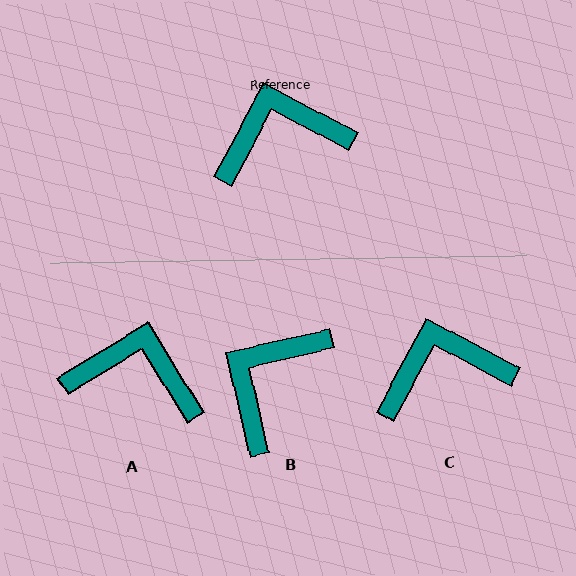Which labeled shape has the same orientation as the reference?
C.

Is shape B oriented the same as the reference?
No, it is off by about 41 degrees.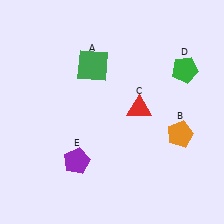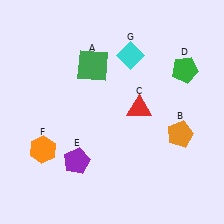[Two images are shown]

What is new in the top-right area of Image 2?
A cyan diamond (G) was added in the top-right area of Image 2.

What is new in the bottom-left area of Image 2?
An orange hexagon (F) was added in the bottom-left area of Image 2.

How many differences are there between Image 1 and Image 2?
There are 2 differences between the two images.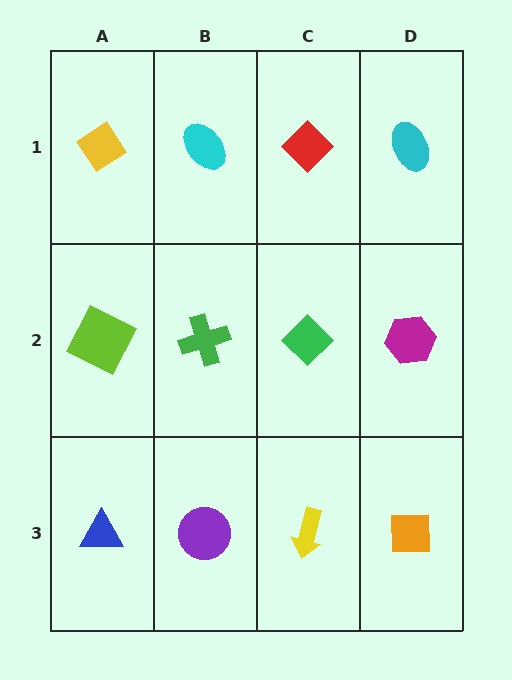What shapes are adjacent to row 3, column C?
A green diamond (row 2, column C), a purple circle (row 3, column B), an orange square (row 3, column D).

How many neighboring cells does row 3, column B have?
3.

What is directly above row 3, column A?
A lime square.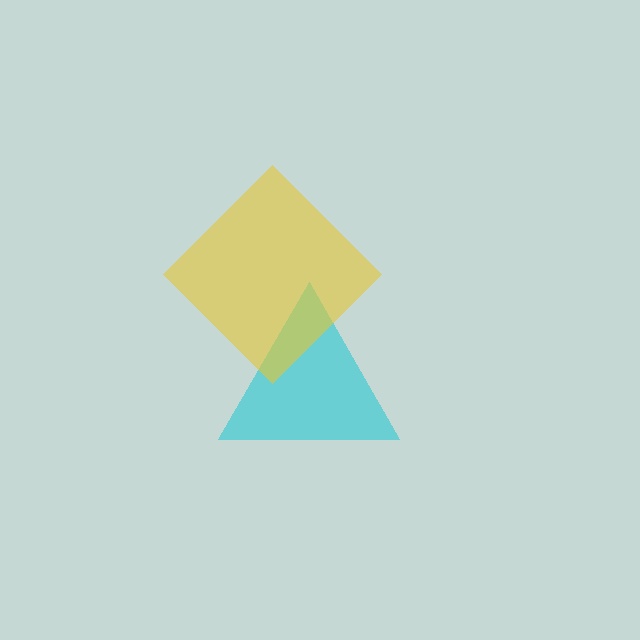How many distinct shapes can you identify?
There are 2 distinct shapes: a cyan triangle, a yellow diamond.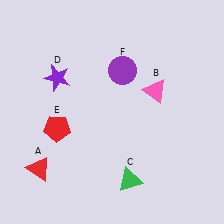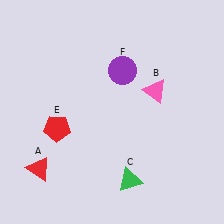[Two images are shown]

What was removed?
The purple star (D) was removed in Image 2.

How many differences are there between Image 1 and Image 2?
There is 1 difference between the two images.